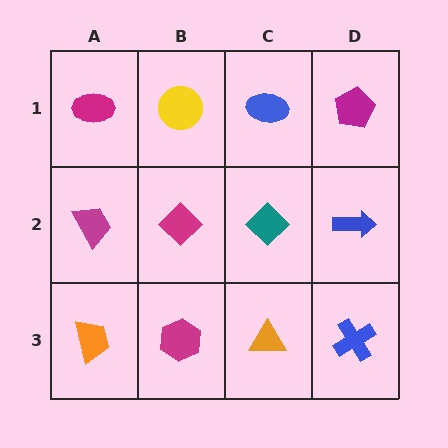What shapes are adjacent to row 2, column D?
A magenta pentagon (row 1, column D), a blue cross (row 3, column D), a teal diamond (row 2, column C).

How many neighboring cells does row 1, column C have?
3.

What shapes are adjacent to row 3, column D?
A blue arrow (row 2, column D), an orange triangle (row 3, column C).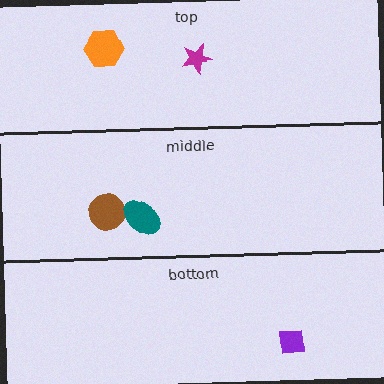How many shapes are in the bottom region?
1.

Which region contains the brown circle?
The middle region.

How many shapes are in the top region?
2.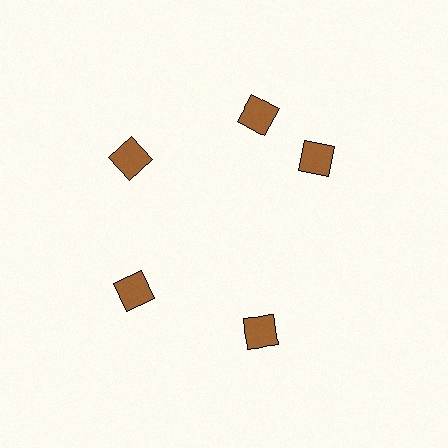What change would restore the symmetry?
The symmetry would be restored by rotating it back into even spacing with its neighbors so that all 5 diamonds sit at equal angles and equal distance from the center.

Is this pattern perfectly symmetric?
No. The 5 brown diamonds are arranged in a ring, but one element near the 3 o'clock position is rotated out of alignment along the ring, breaking the 5-fold rotational symmetry.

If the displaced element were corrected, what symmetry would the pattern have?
It would have 5-fold rotational symmetry — the pattern would map onto itself every 72 degrees.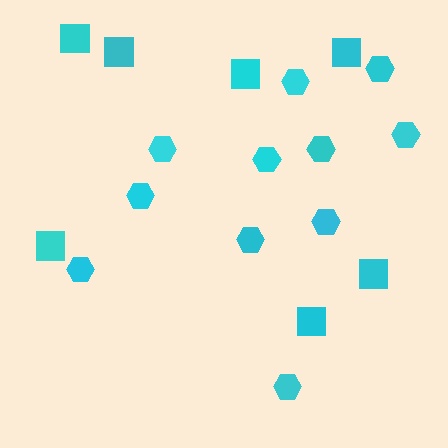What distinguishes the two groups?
There are 2 groups: one group of squares (7) and one group of hexagons (11).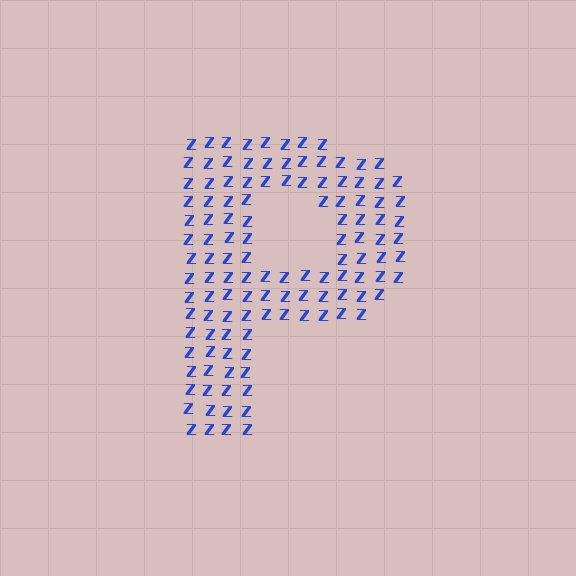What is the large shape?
The large shape is the letter P.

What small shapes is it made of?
It is made of small letter Z's.